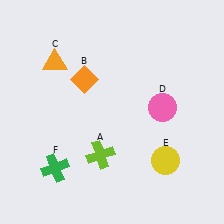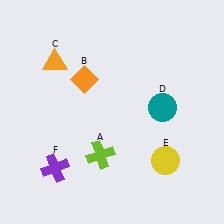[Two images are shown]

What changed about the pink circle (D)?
In Image 1, D is pink. In Image 2, it changed to teal.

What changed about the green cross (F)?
In Image 1, F is green. In Image 2, it changed to purple.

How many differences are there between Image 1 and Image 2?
There are 2 differences between the two images.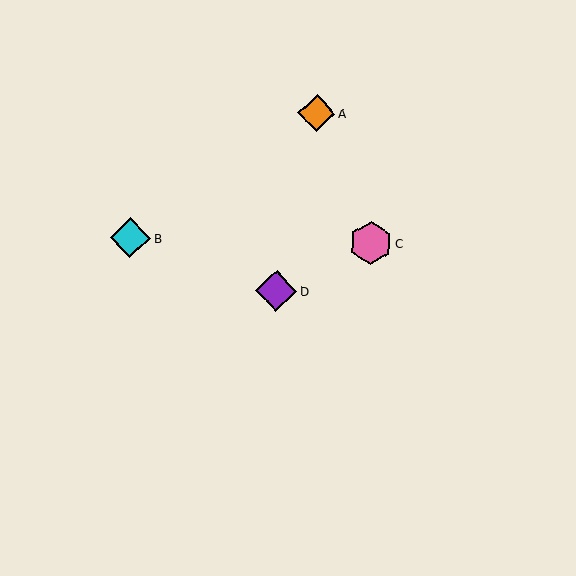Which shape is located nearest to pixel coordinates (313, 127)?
The orange diamond (labeled A) at (316, 113) is nearest to that location.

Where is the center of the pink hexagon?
The center of the pink hexagon is at (371, 243).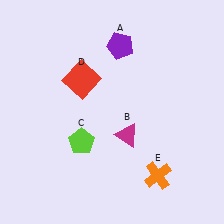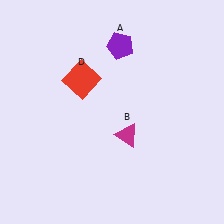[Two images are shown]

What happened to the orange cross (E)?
The orange cross (E) was removed in Image 2. It was in the bottom-right area of Image 1.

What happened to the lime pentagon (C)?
The lime pentagon (C) was removed in Image 2. It was in the bottom-left area of Image 1.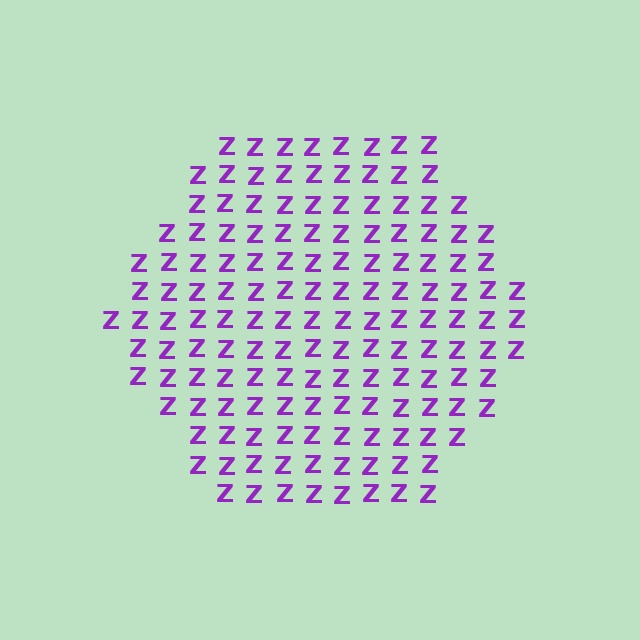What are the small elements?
The small elements are letter Z's.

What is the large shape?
The large shape is a hexagon.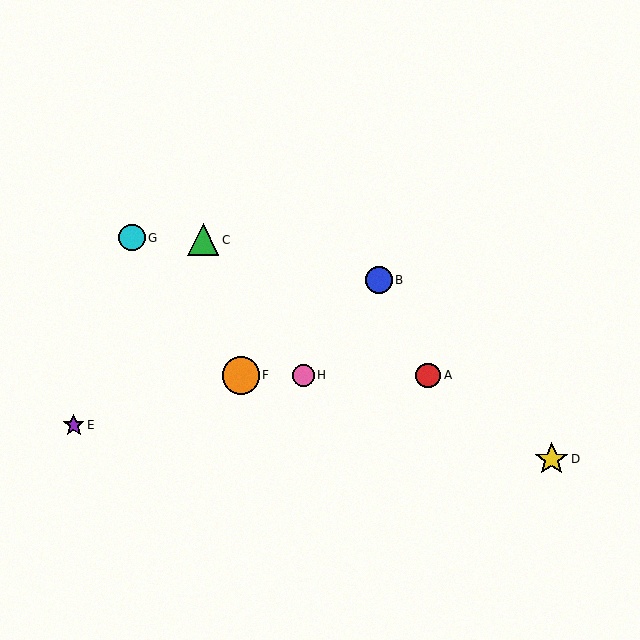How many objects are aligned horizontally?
3 objects (A, F, H) are aligned horizontally.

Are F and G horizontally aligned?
No, F is at y≈375 and G is at y≈238.